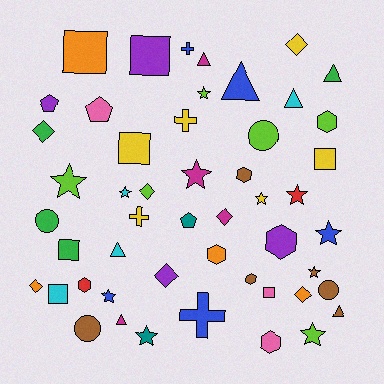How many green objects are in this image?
There are 4 green objects.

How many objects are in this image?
There are 50 objects.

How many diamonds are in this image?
There are 7 diamonds.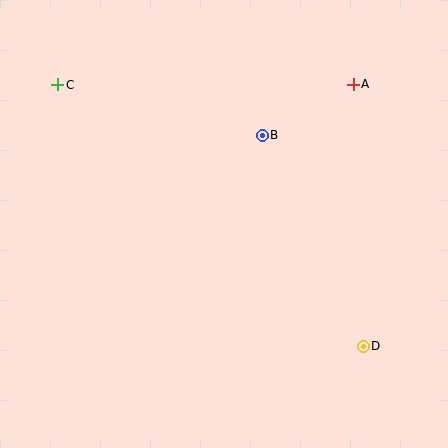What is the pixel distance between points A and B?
The distance between A and B is 104 pixels.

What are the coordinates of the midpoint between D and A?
The midpoint between D and A is at (358, 215).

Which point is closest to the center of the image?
Point B at (262, 135) is closest to the center.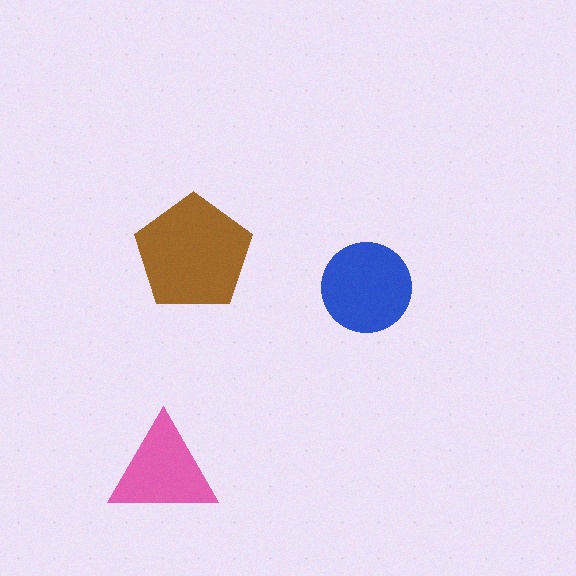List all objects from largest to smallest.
The brown pentagon, the blue circle, the pink triangle.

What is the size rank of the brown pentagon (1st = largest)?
1st.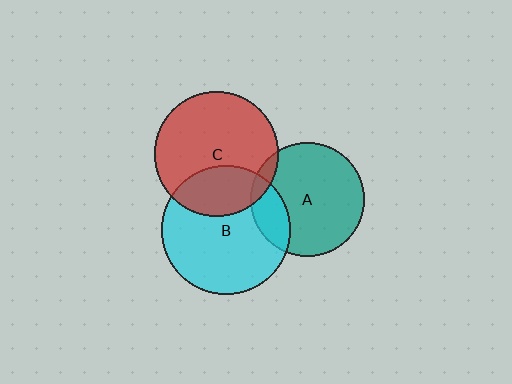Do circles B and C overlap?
Yes.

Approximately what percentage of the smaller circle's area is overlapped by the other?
Approximately 30%.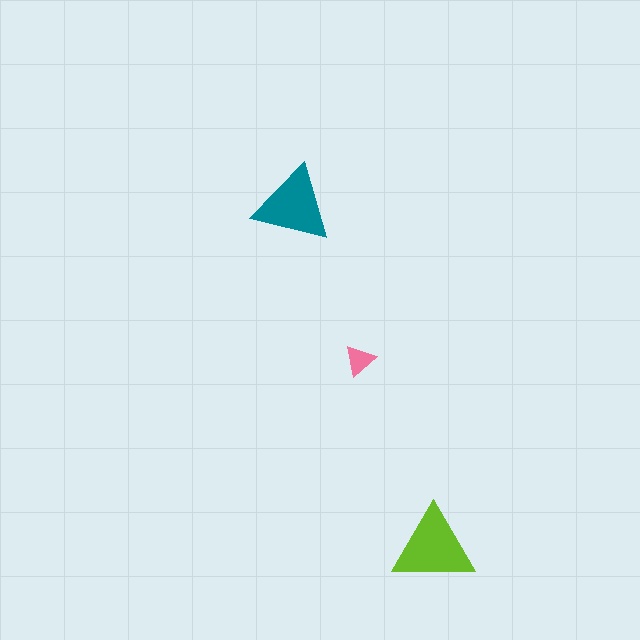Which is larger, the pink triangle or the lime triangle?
The lime one.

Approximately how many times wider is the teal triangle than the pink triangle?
About 2.5 times wider.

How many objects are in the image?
There are 3 objects in the image.